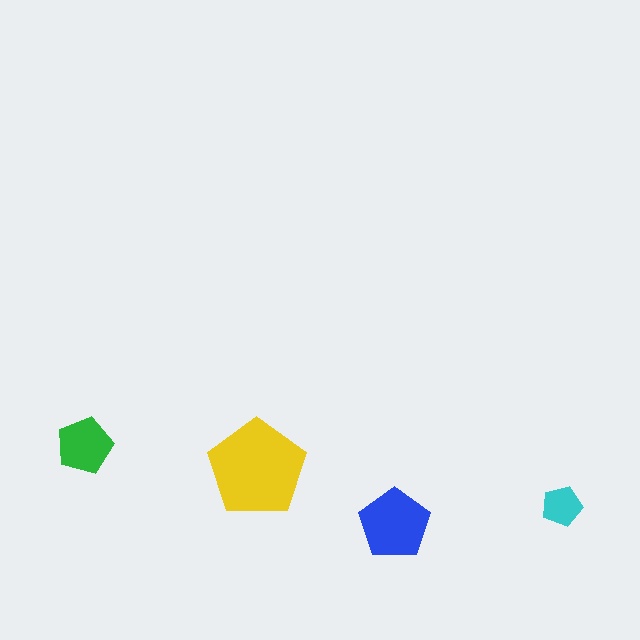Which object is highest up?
The green pentagon is topmost.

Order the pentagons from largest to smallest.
the yellow one, the blue one, the green one, the cyan one.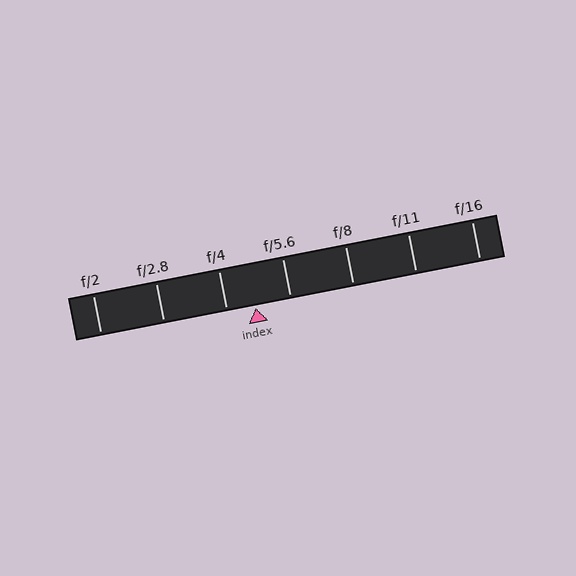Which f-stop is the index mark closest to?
The index mark is closest to f/4.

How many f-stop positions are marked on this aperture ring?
There are 7 f-stop positions marked.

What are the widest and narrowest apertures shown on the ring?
The widest aperture shown is f/2 and the narrowest is f/16.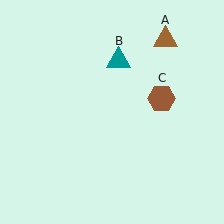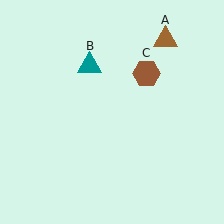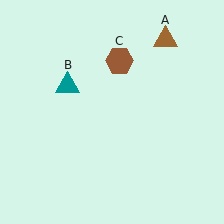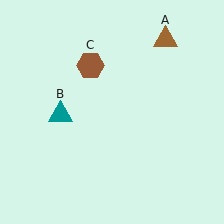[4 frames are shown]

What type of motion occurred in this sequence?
The teal triangle (object B), brown hexagon (object C) rotated counterclockwise around the center of the scene.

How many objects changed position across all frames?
2 objects changed position: teal triangle (object B), brown hexagon (object C).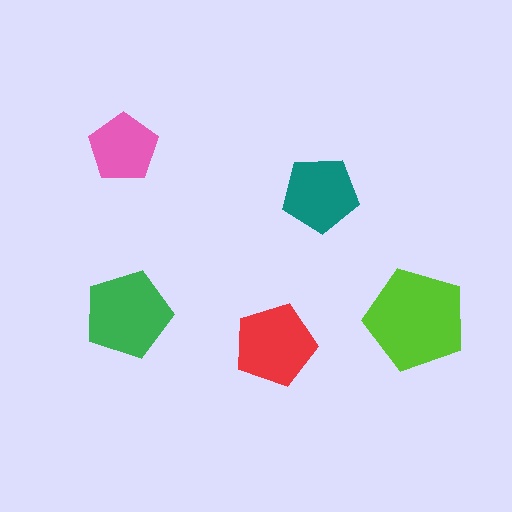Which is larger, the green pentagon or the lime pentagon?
The lime one.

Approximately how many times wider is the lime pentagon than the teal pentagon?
About 1.5 times wider.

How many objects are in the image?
There are 5 objects in the image.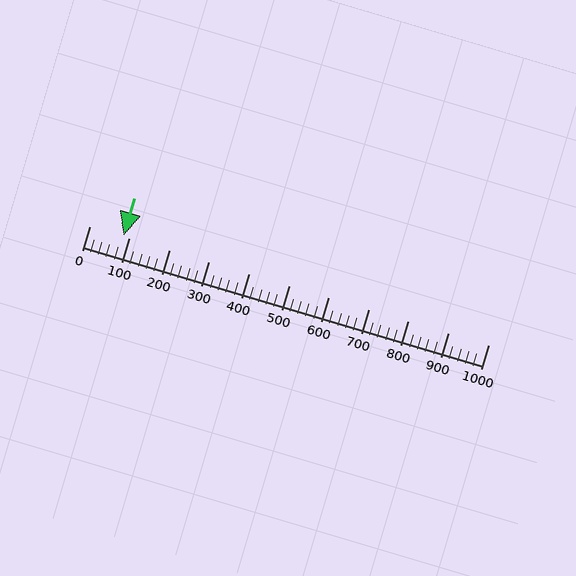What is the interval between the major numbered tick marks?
The major tick marks are spaced 100 units apart.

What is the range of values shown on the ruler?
The ruler shows values from 0 to 1000.